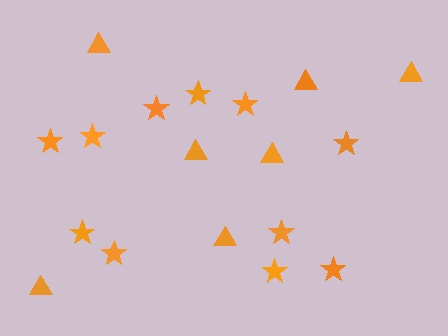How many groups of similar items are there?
There are 2 groups: one group of triangles (7) and one group of stars (11).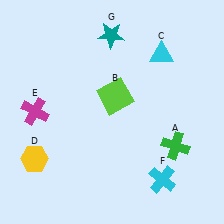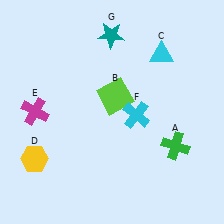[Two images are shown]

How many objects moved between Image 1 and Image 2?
1 object moved between the two images.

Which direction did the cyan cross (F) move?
The cyan cross (F) moved up.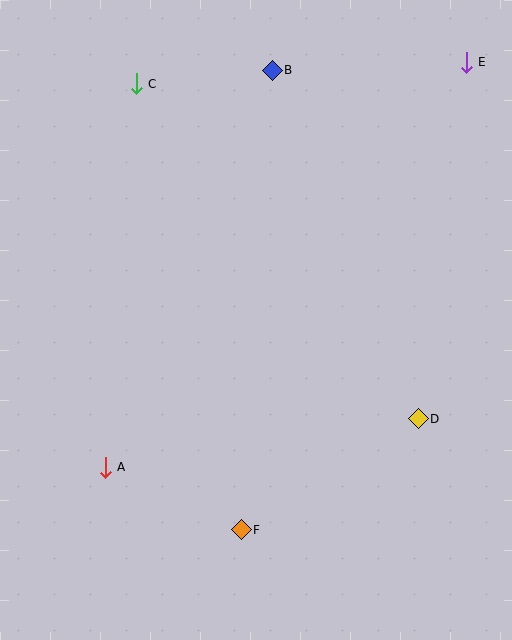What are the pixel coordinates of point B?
Point B is at (272, 70).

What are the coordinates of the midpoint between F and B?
The midpoint between F and B is at (257, 300).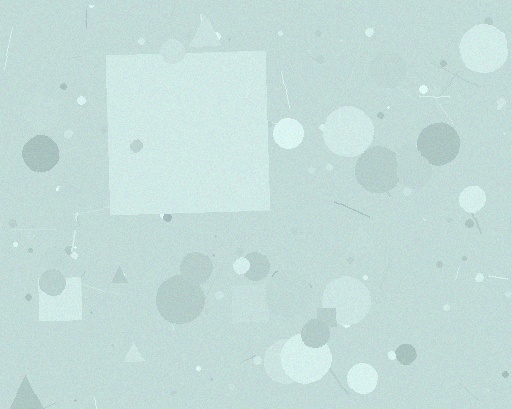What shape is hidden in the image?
A square is hidden in the image.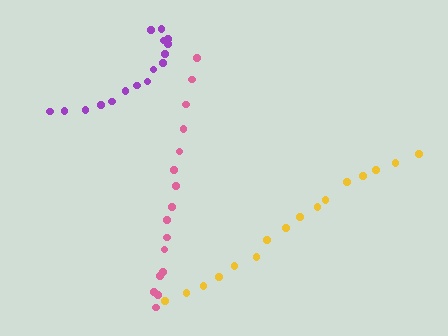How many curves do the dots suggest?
There are 3 distinct paths.